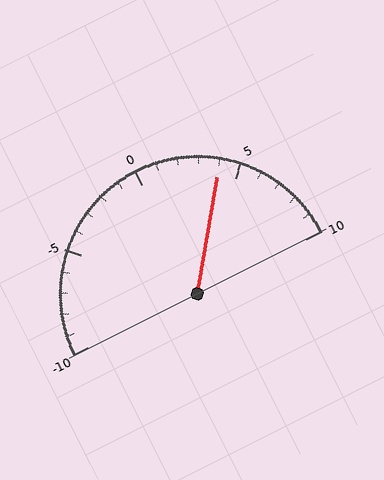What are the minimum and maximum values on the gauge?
The gauge ranges from -10 to 10.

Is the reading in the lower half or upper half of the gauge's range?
The reading is in the upper half of the range (-10 to 10).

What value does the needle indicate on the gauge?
The needle indicates approximately 4.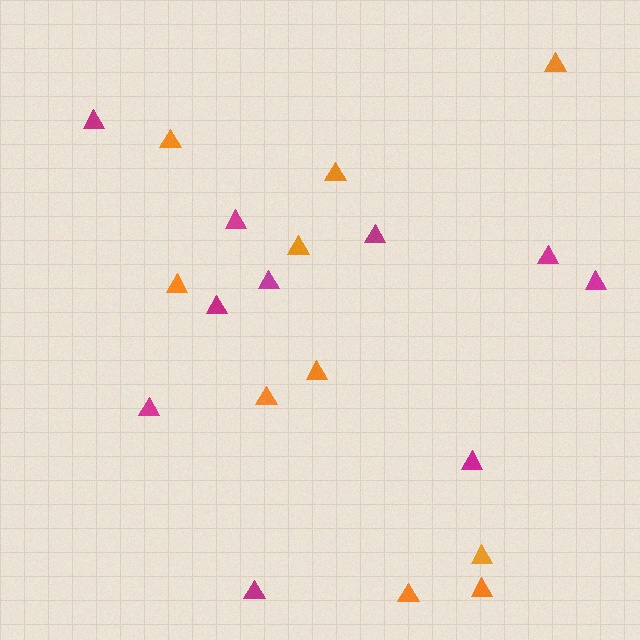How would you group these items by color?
There are 2 groups: one group of magenta triangles (10) and one group of orange triangles (10).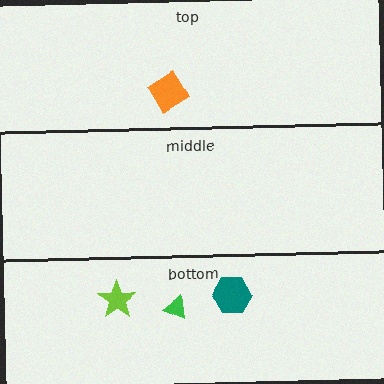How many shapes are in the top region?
1.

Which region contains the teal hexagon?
The bottom region.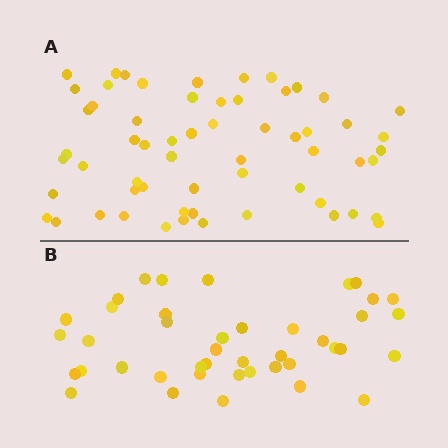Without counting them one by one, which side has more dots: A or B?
Region A (the top region) has more dots.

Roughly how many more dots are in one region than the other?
Region A has approximately 20 more dots than region B.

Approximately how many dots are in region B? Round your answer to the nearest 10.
About 40 dots. (The exact count is 42, which rounds to 40.)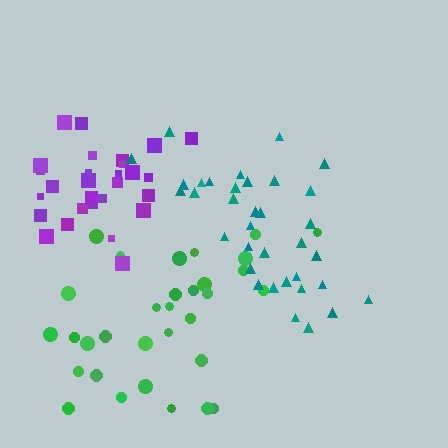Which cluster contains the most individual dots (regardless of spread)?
Teal (35).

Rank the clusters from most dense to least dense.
purple, teal, green.